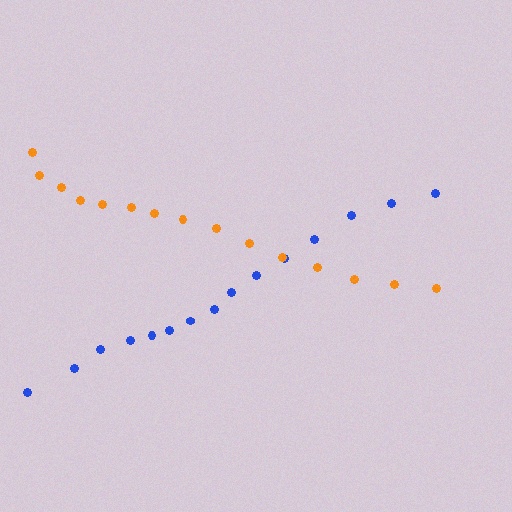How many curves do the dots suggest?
There are 2 distinct paths.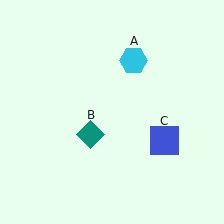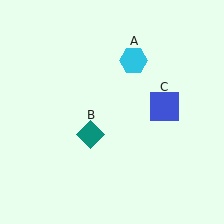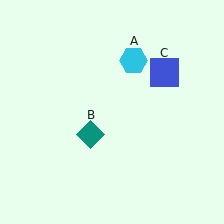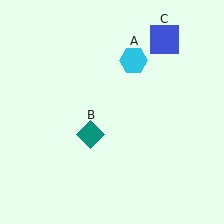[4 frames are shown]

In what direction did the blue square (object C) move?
The blue square (object C) moved up.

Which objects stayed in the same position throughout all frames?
Cyan hexagon (object A) and teal diamond (object B) remained stationary.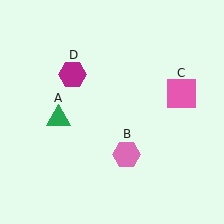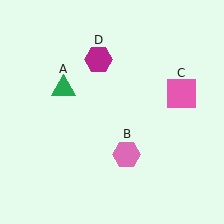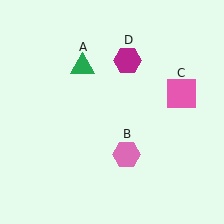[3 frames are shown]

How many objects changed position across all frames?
2 objects changed position: green triangle (object A), magenta hexagon (object D).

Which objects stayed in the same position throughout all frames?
Pink hexagon (object B) and pink square (object C) remained stationary.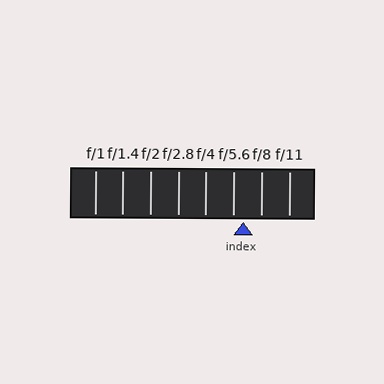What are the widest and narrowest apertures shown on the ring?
The widest aperture shown is f/1 and the narrowest is f/11.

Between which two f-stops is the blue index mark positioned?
The index mark is between f/5.6 and f/8.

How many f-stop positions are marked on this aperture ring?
There are 8 f-stop positions marked.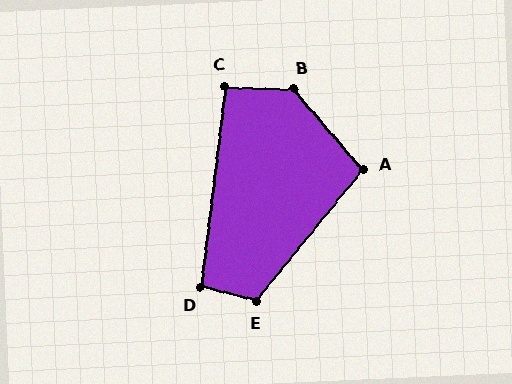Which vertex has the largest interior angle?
B, at approximately 133 degrees.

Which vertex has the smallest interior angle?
C, at approximately 95 degrees.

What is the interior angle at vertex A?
Approximately 100 degrees (obtuse).